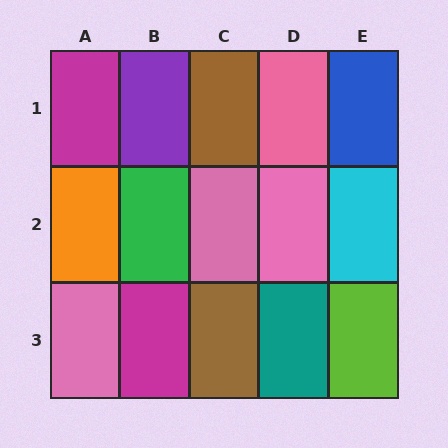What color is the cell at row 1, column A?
Magenta.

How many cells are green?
1 cell is green.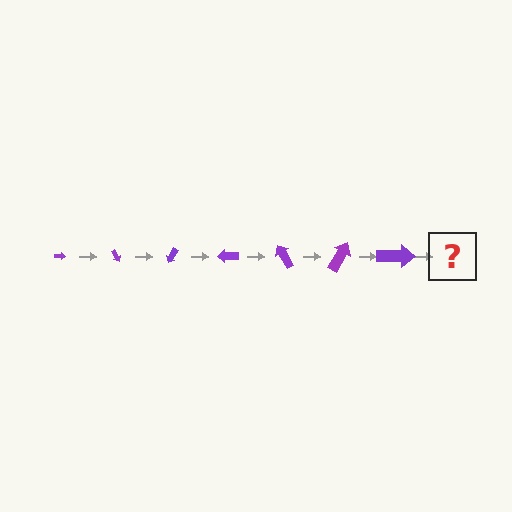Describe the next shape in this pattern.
It should be an arrow, larger than the previous one and rotated 420 degrees from the start.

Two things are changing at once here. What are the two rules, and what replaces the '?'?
The two rules are that the arrow grows larger each step and it rotates 60 degrees each step. The '?' should be an arrow, larger than the previous one and rotated 420 degrees from the start.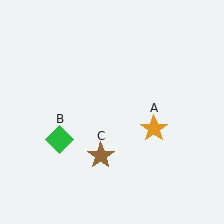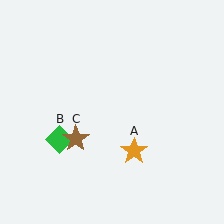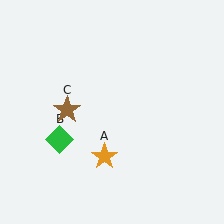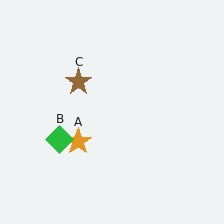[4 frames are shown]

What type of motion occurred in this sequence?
The orange star (object A), brown star (object C) rotated clockwise around the center of the scene.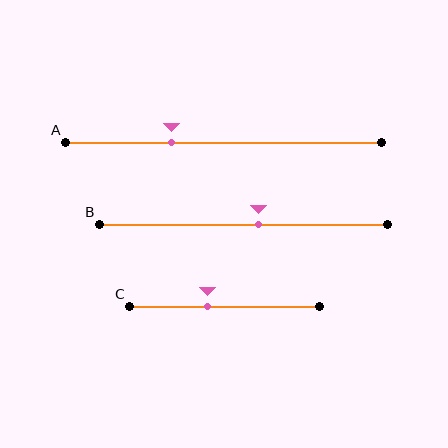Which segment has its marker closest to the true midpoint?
Segment B has its marker closest to the true midpoint.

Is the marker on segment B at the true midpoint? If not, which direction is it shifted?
No, the marker on segment B is shifted to the right by about 5% of the segment length.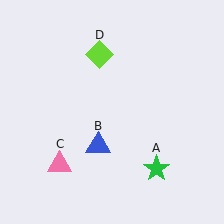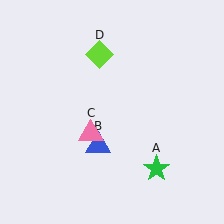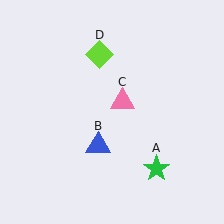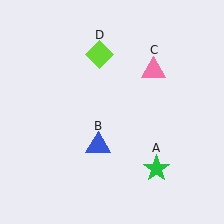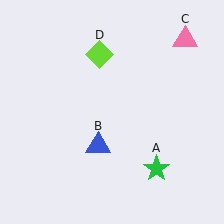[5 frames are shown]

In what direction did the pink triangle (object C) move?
The pink triangle (object C) moved up and to the right.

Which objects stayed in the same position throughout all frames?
Green star (object A) and blue triangle (object B) and lime diamond (object D) remained stationary.